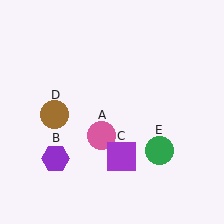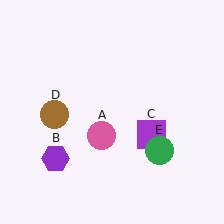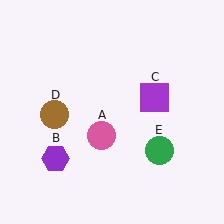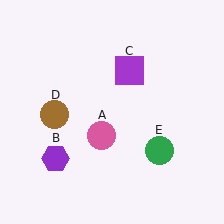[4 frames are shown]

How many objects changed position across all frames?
1 object changed position: purple square (object C).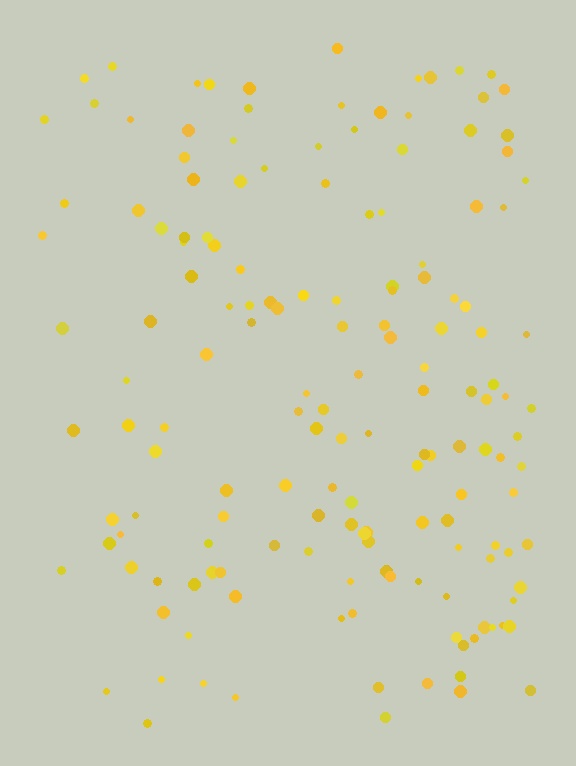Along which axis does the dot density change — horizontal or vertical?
Horizontal.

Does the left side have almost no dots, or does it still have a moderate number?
Still a moderate number, just noticeably fewer than the right.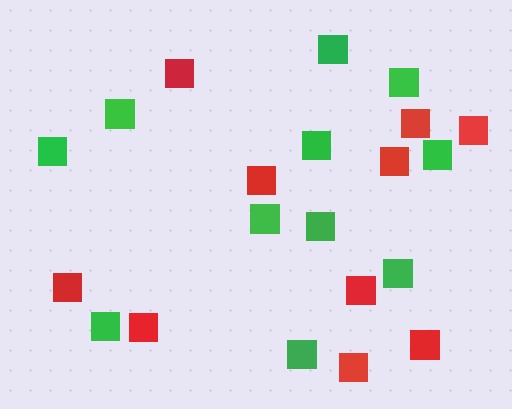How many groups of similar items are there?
There are 2 groups: one group of red squares (10) and one group of green squares (11).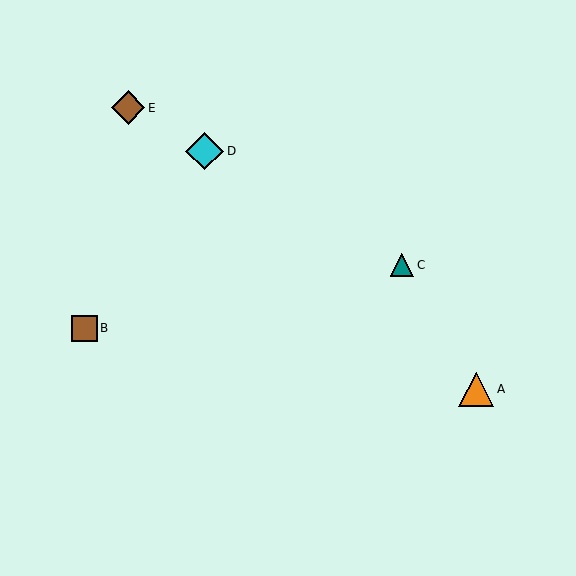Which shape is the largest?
The cyan diamond (labeled D) is the largest.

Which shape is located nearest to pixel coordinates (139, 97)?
The brown diamond (labeled E) at (128, 108) is nearest to that location.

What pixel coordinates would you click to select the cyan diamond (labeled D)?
Click at (205, 151) to select the cyan diamond D.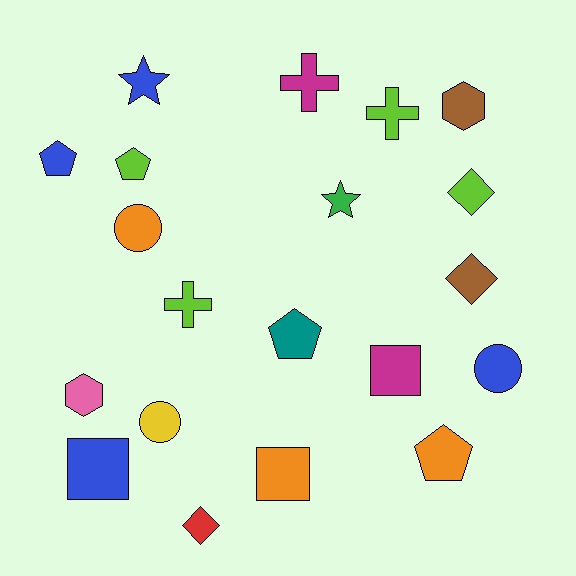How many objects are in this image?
There are 20 objects.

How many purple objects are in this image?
There are no purple objects.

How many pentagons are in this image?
There are 4 pentagons.